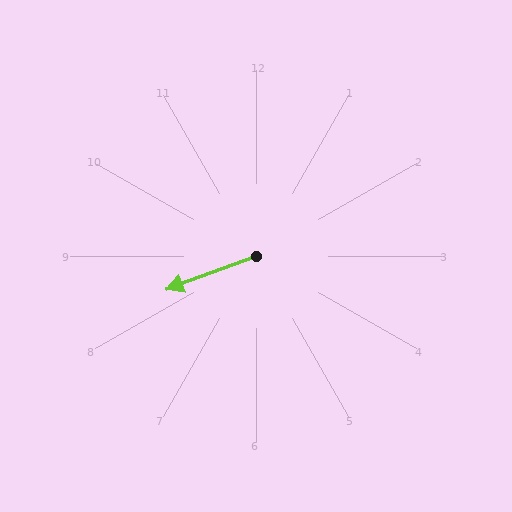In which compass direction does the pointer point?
West.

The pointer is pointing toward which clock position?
Roughly 8 o'clock.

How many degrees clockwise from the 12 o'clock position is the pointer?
Approximately 250 degrees.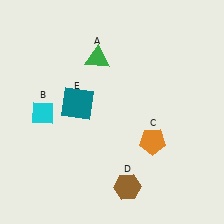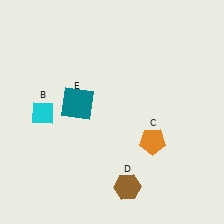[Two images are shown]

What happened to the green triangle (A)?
The green triangle (A) was removed in Image 2. It was in the top-left area of Image 1.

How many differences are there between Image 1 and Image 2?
There is 1 difference between the two images.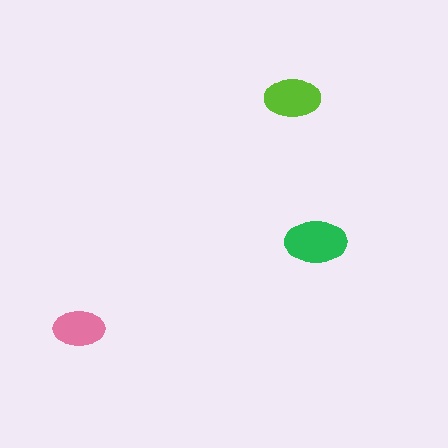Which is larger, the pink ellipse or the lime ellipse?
The lime one.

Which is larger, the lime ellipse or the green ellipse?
The green one.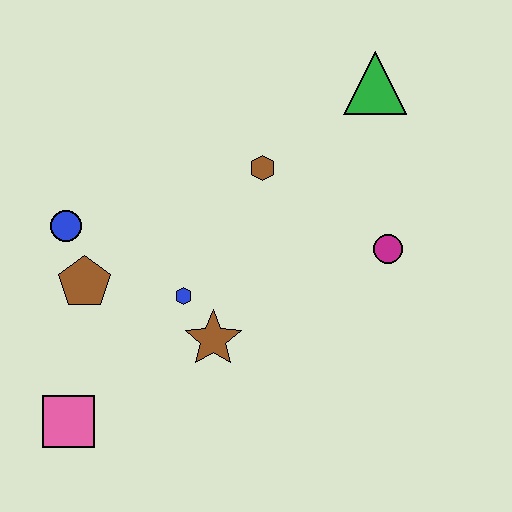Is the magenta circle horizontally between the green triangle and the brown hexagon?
No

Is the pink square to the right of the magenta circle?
No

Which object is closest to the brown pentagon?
The blue circle is closest to the brown pentagon.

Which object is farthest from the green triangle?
The pink square is farthest from the green triangle.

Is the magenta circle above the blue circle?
No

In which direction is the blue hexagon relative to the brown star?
The blue hexagon is above the brown star.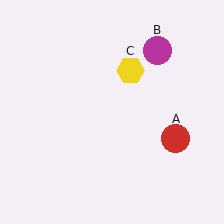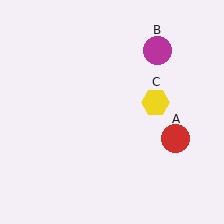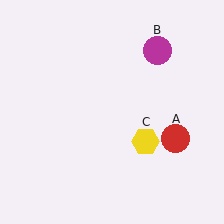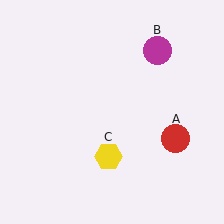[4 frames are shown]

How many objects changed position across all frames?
1 object changed position: yellow hexagon (object C).